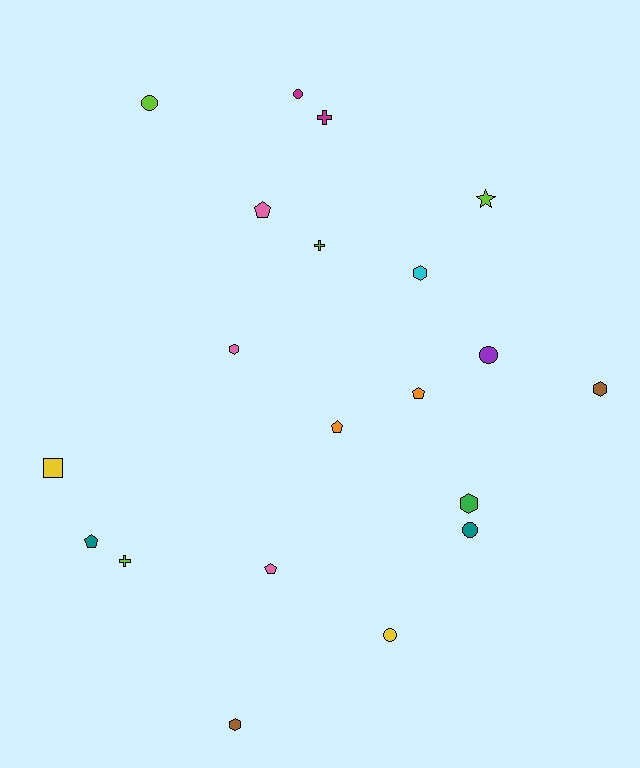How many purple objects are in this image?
There is 1 purple object.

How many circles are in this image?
There are 5 circles.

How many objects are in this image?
There are 20 objects.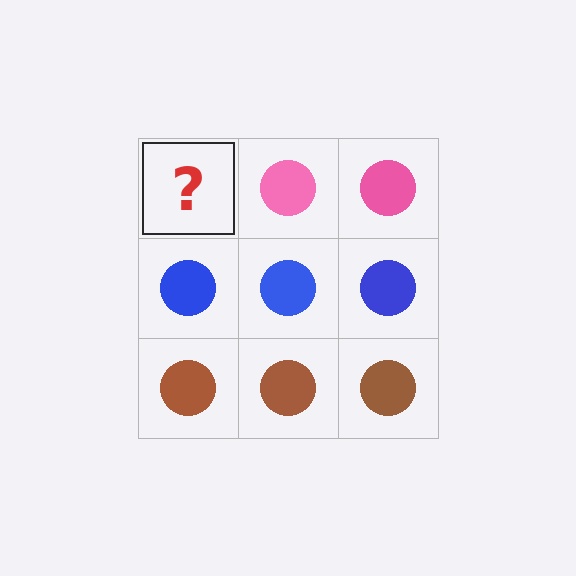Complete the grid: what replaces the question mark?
The question mark should be replaced with a pink circle.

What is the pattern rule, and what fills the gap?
The rule is that each row has a consistent color. The gap should be filled with a pink circle.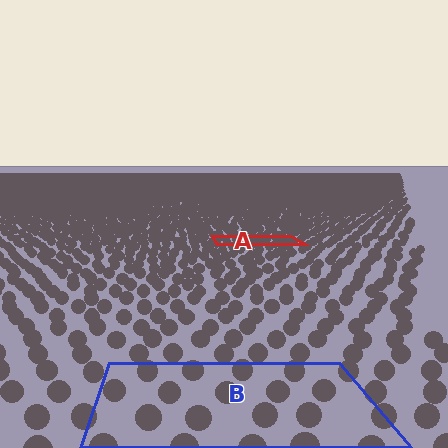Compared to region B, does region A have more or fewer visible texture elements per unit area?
Region A has more texture elements per unit area — they are packed more densely because it is farther away.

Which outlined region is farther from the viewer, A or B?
Region A is farther from the viewer — the texture elements inside it appear smaller and more densely packed.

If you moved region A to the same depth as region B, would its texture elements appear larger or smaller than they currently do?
They would appear larger. At a closer depth, the same texture elements are projected at a bigger on-screen size.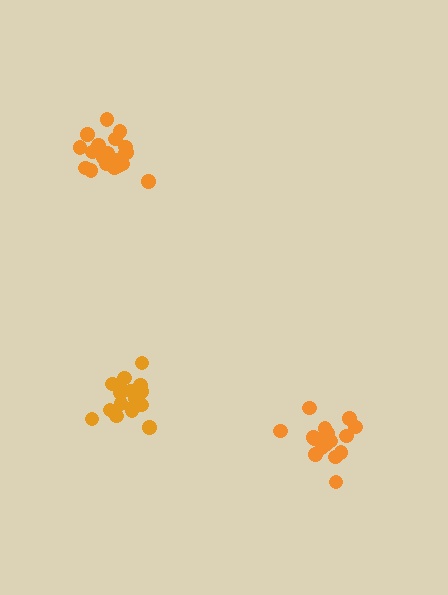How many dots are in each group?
Group 1: 18 dots, Group 2: 17 dots, Group 3: 21 dots (56 total).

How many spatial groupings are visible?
There are 3 spatial groupings.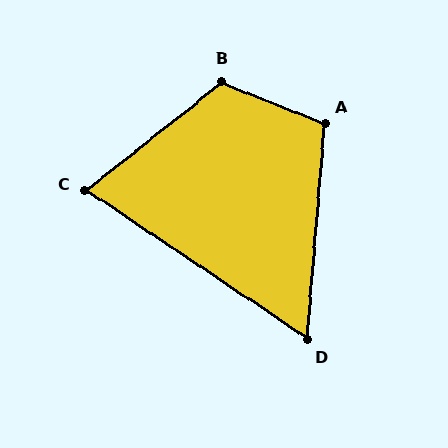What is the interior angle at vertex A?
Approximately 107 degrees (obtuse).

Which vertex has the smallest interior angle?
D, at approximately 61 degrees.